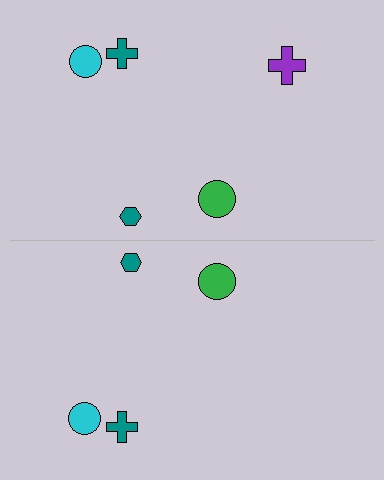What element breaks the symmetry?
A purple cross is missing from the bottom side.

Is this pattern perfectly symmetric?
No, the pattern is not perfectly symmetric. A purple cross is missing from the bottom side.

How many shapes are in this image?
There are 9 shapes in this image.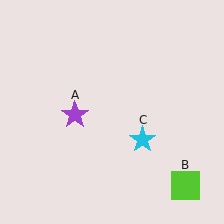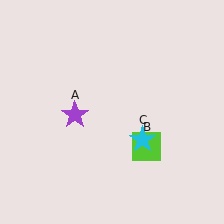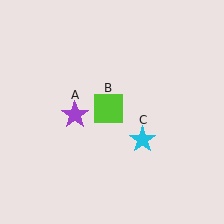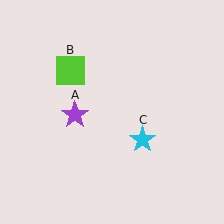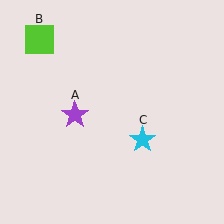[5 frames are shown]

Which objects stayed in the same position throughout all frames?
Purple star (object A) and cyan star (object C) remained stationary.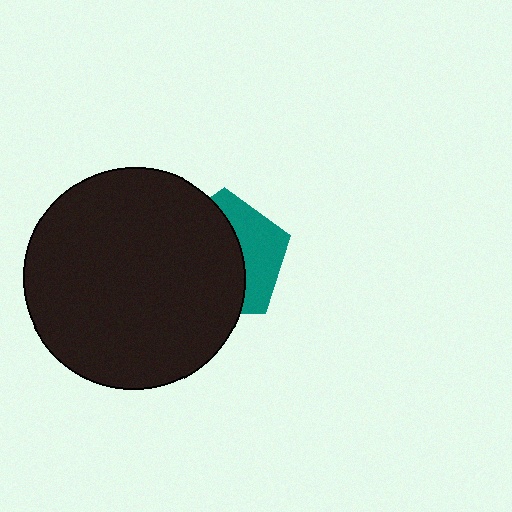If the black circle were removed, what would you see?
You would see the complete teal pentagon.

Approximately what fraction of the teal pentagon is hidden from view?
Roughly 63% of the teal pentagon is hidden behind the black circle.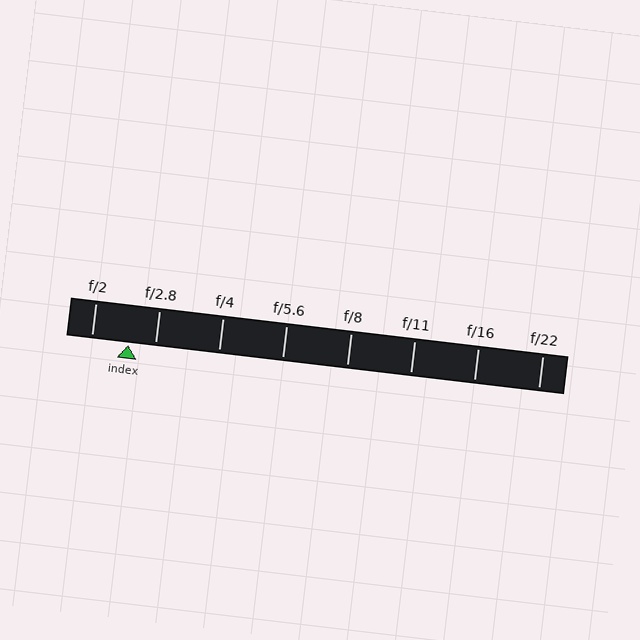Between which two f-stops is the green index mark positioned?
The index mark is between f/2 and f/2.8.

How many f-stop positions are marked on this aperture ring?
There are 8 f-stop positions marked.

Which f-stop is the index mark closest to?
The index mark is closest to f/2.8.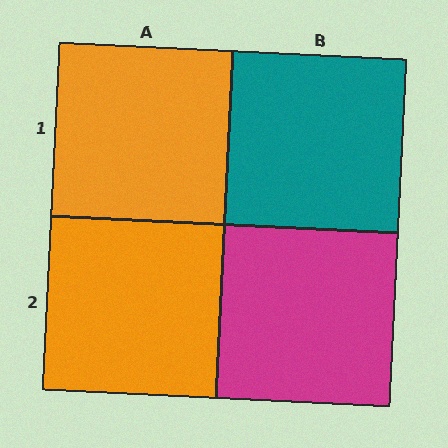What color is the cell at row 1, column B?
Teal.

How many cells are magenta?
1 cell is magenta.